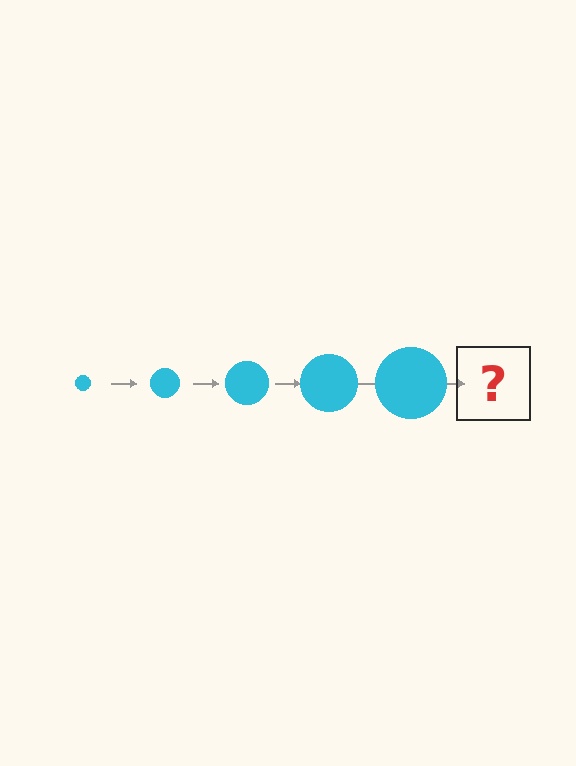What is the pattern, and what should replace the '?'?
The pattern is that the circle gets progressively larger each step. The '?' should be a cyan circle, larger than the previous one.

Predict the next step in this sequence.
The next step is a cyan circle, larger than the previous one.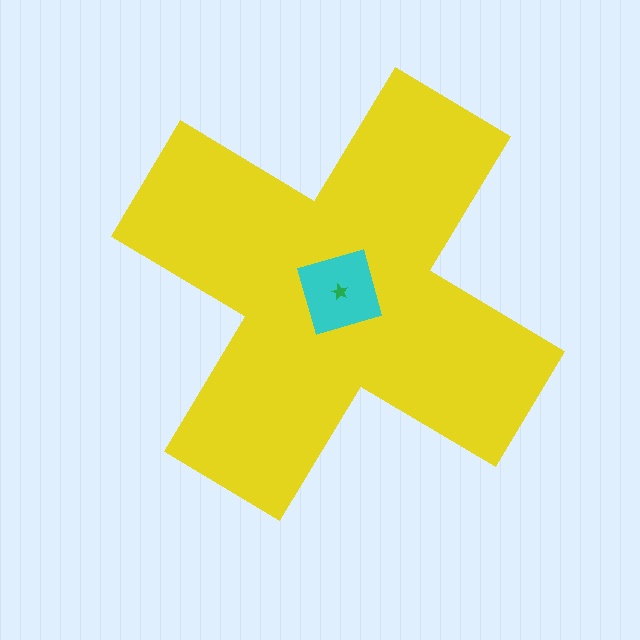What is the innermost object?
The green star.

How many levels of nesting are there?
3.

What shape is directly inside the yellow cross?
The cyan square.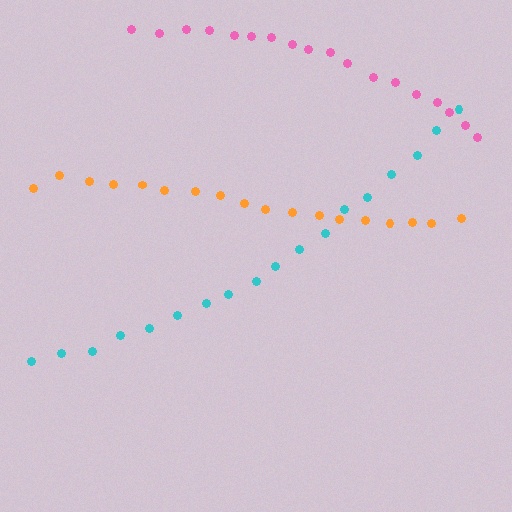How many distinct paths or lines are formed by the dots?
There are 3 distinct paths.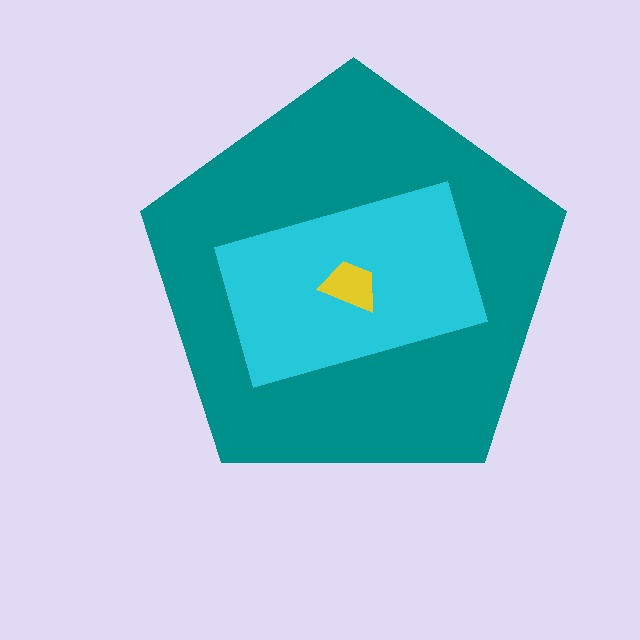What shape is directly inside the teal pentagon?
The cyan rectangle.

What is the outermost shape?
The teal pentagon.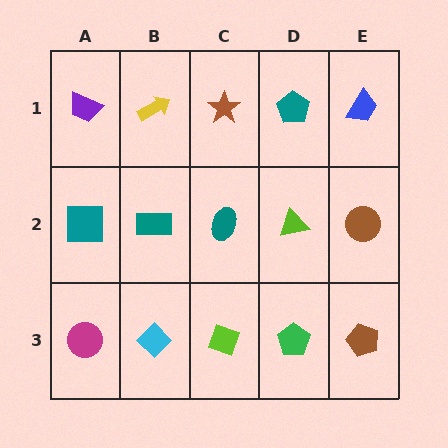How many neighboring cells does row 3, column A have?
2.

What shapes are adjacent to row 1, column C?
A teal ellipse (row 2, column C), a yellow arrow (row 1, column B), a teal pentagon (row 1, column D).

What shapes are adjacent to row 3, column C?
A teal ellipse (row 2, column C), a cyan diamond (row 3, column B), a green pentagon (row 3, column D).